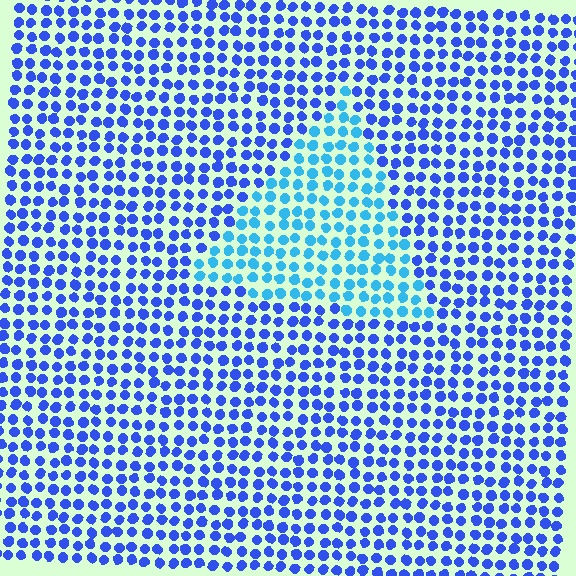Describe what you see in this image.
The image is filled with small blue elements in a uniform arrangement. A triangle-shaped region is visible where the elements are tinted to a slightly different hue, forming a subtle color boundary.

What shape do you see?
I see a triangle.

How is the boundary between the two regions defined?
The boundary is defined purely by a slight shift in hue (about 34 degrees). Spacing, size, and orientation are identical on both sides.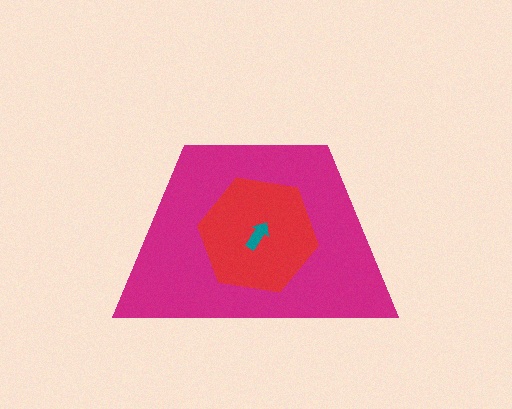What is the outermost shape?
The magenta trapezoid.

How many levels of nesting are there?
3.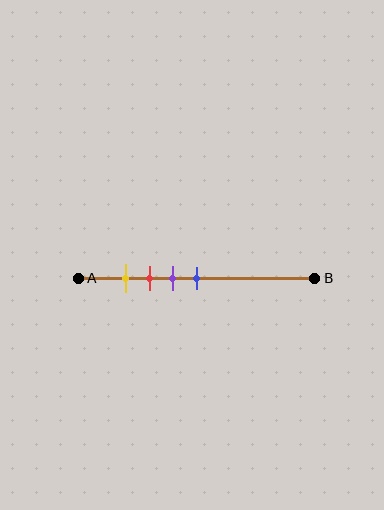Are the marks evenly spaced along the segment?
Yes, the marks are approximately evenly spaced.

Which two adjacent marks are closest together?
The yellow and red marks are the closest adjacent pair.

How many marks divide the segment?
There are 4 marks dividing the segment.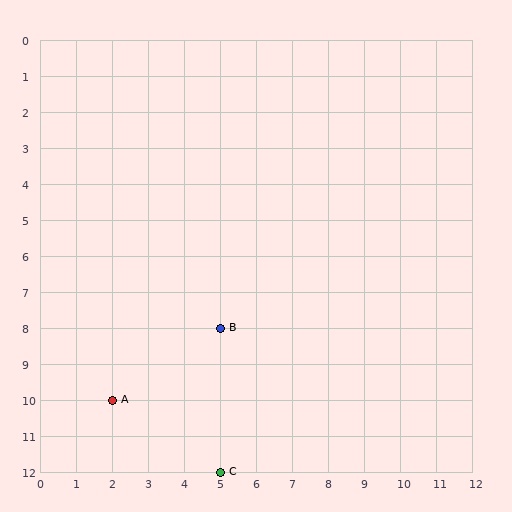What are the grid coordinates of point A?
Point A is at grid coordinates (2, 10).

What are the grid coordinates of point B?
Point B is at grid coordinates (5, 8).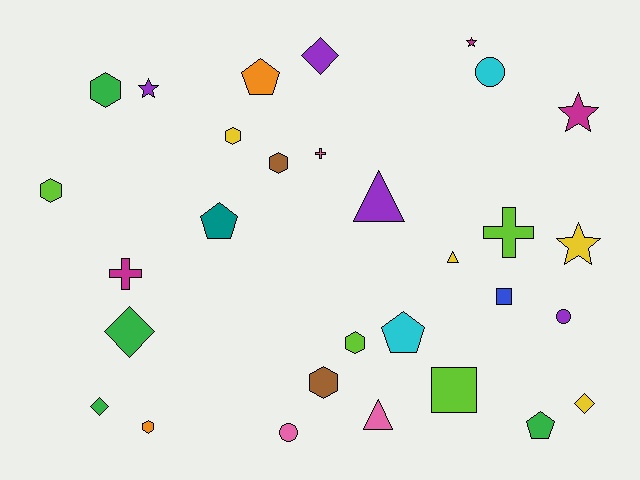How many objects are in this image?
There are 30 objects.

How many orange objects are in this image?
There are 2 orange objects.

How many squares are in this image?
There are 2 squares.